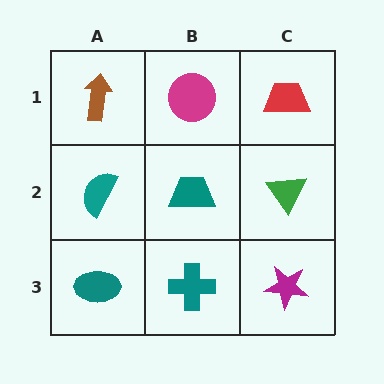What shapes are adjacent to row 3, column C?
A green triangle (row 2, column C), a teal cross (row 3, column B).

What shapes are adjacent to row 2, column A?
A brown arrow (row 1, column A), a teal ellipse (row 3, column A), a teal trapezoid (row 2, column B).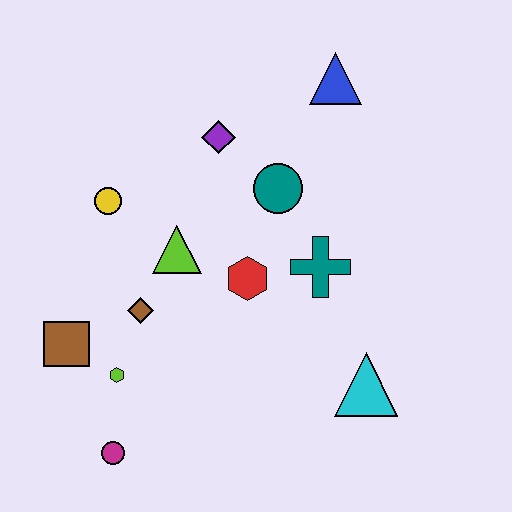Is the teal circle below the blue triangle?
Yes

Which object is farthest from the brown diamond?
The blue triangle is farthest from the brown diamond.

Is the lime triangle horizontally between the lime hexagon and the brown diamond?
No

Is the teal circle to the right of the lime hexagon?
Yes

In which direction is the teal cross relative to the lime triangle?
The teal cross is to the right of the lime triangle.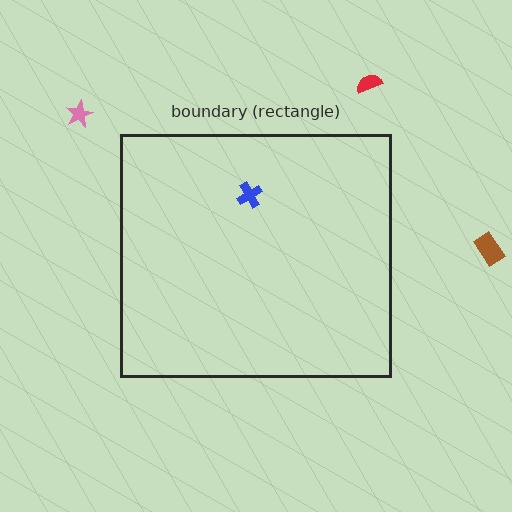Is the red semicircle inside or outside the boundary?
Outside.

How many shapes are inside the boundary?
1 inside, 3 outside.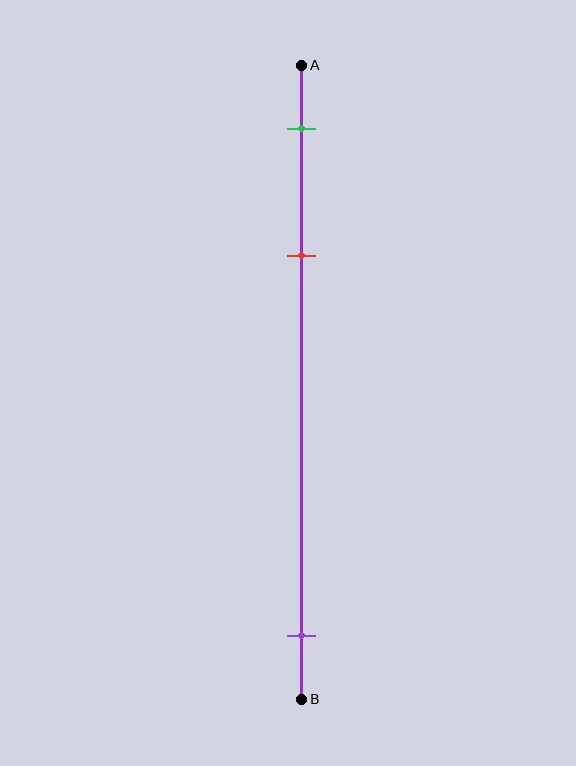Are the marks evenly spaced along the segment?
No, the marks are not evenly spaced.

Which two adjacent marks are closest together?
The green and red marks are the closest adjacent pair.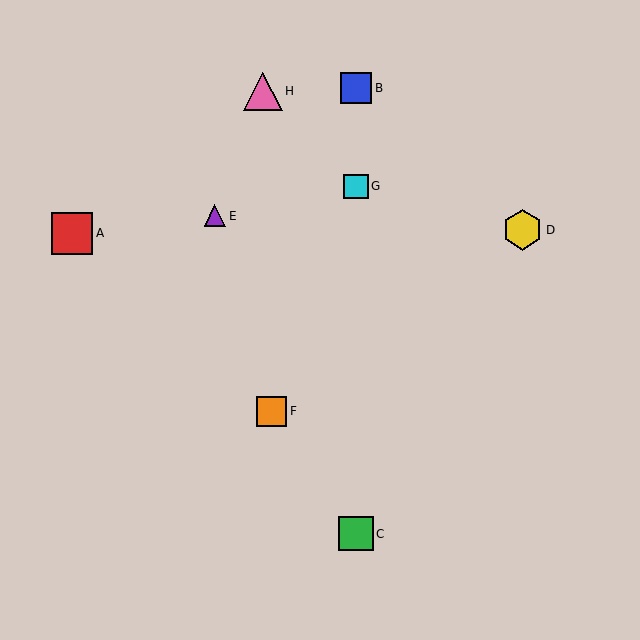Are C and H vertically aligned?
No, C is at x≈356 and H is at x≈263.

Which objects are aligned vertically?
Objects B, C, G are aligned vertically.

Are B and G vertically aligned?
Yes, both are at x≈356.